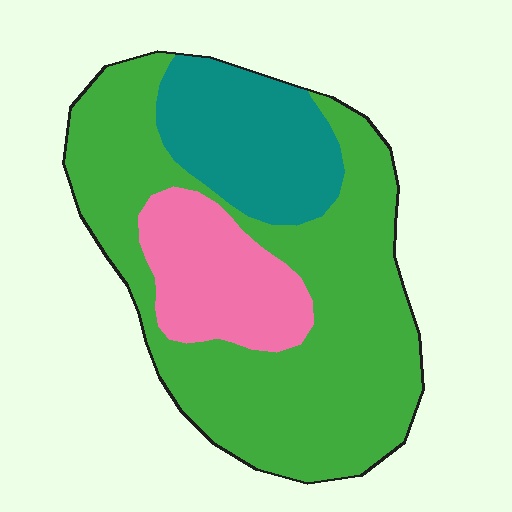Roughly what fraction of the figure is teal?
Teal takes up less than a quarter of the figure.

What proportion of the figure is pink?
Pink covers 18% of the figure.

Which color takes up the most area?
Green, at roughly 60%.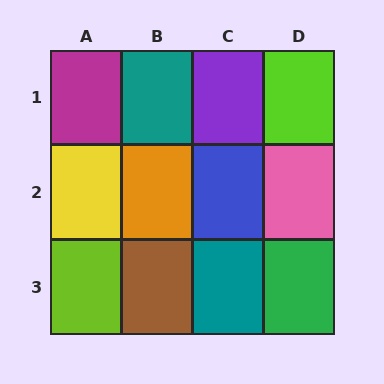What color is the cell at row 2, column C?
Blue.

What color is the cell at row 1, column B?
Teal.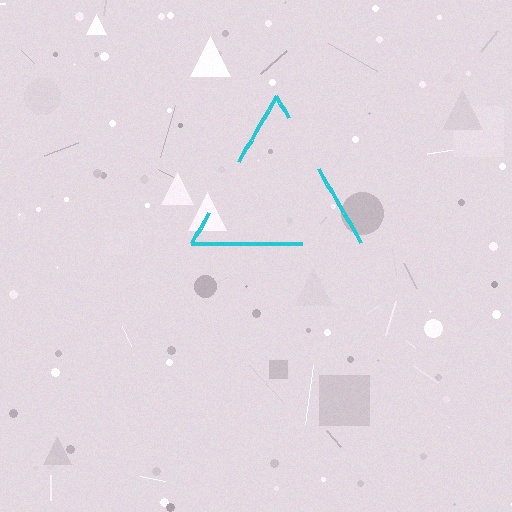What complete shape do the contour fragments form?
The contour fragments form a triangle.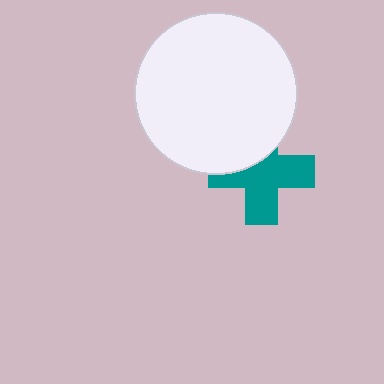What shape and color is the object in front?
The object in front is a white circle.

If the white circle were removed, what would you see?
You would see the complete teal cross.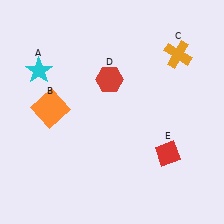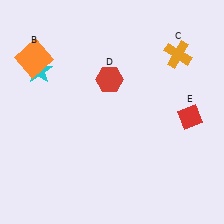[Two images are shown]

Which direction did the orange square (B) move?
The orange square (B) moved up.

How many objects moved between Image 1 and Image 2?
2 objects moved between the two images.